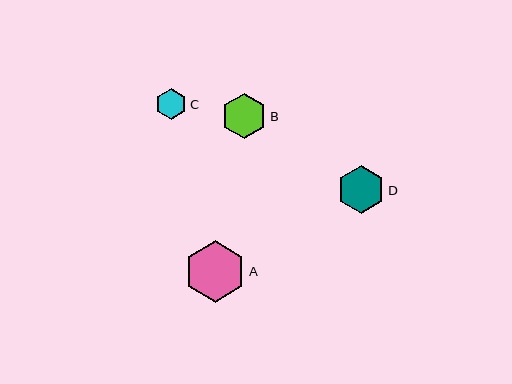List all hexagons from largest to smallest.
From largest to smallest: A, D, B, C.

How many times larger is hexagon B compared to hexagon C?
Hexagon B is approximately 1.5 times the size of hexagon C.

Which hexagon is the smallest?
Hexagon C is the smallest with a size of approximately 31 pixels.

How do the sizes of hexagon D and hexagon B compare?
Hexagon D and hexagon B are approximately the same size.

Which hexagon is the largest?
Hexagon A is the largest with a size of approximately 62 pixels.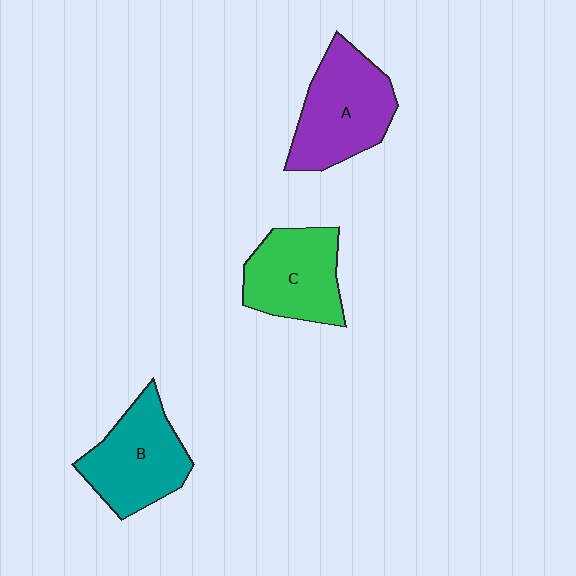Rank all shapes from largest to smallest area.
From largest to smallest: A (purple), B (teal), C (green).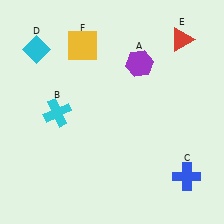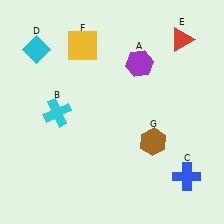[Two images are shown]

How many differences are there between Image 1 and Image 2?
There is 1 difference between the two images.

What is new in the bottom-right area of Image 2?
A brown hexagon (G) was added in the bottom-right area of Image 2.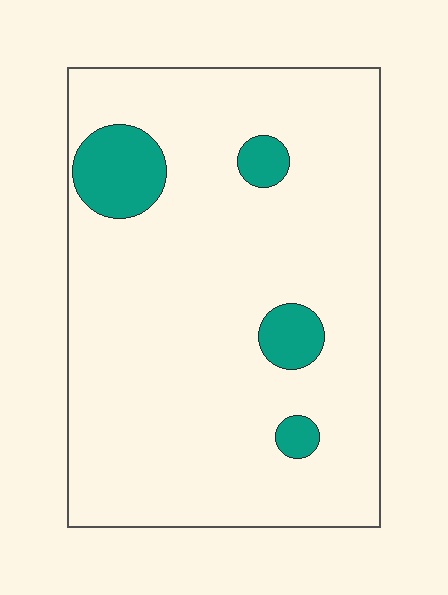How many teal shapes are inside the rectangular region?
4.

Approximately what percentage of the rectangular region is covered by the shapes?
Approximately 10%.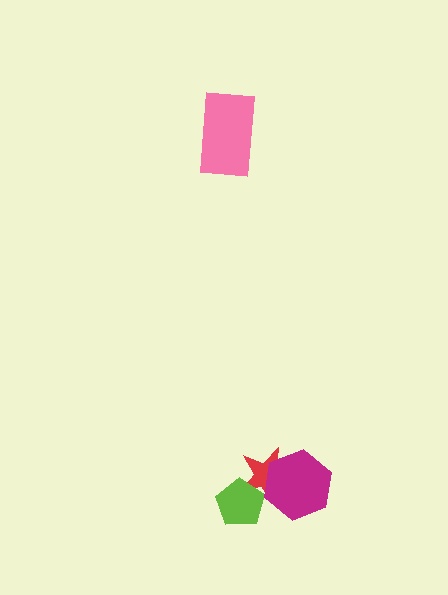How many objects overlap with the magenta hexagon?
1 object overlaps with the magenta hexagon.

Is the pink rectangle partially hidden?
No, no other shape covers it.